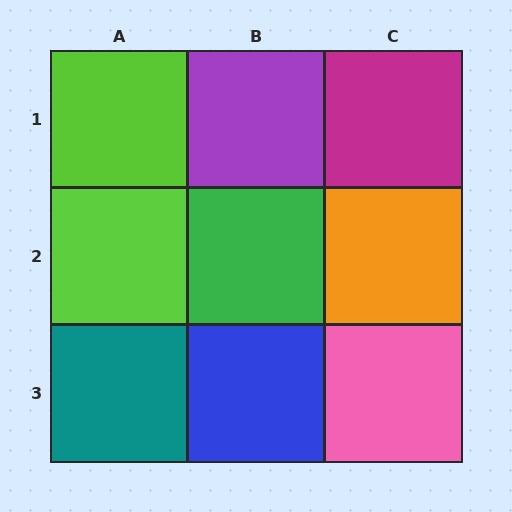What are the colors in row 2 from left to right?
Lime, green, orange.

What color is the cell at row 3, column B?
Blue.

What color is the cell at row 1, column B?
Purple.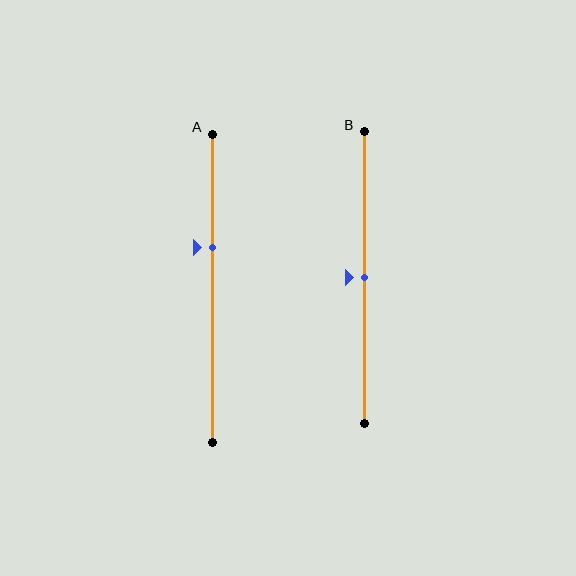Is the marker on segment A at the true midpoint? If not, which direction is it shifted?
No, the marker on segment A is shifted upward by about 13% of the segment length.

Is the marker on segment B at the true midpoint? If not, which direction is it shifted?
Yes, the marker on segment B is at the true midpoint.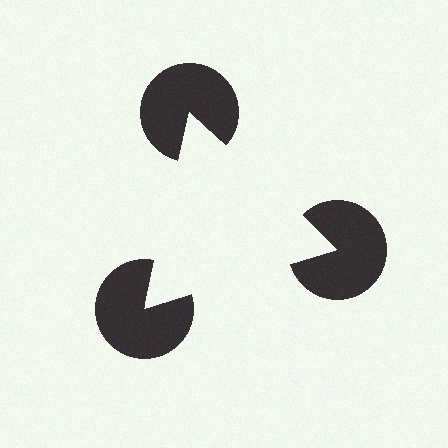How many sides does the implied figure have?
3 sides.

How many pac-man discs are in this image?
There are 3 — one at each vertex of the illusory triangle.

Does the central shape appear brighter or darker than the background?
It typically appears slightly brighter than the background, even though no actual brightness change is drawn.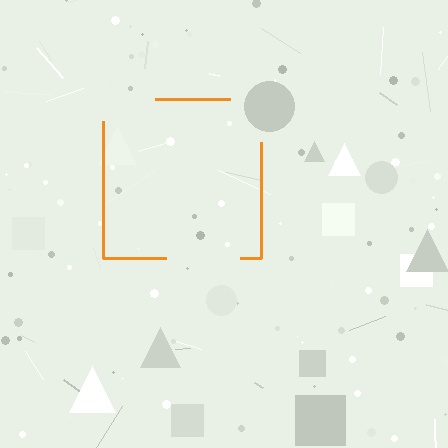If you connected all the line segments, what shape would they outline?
They would outline a square.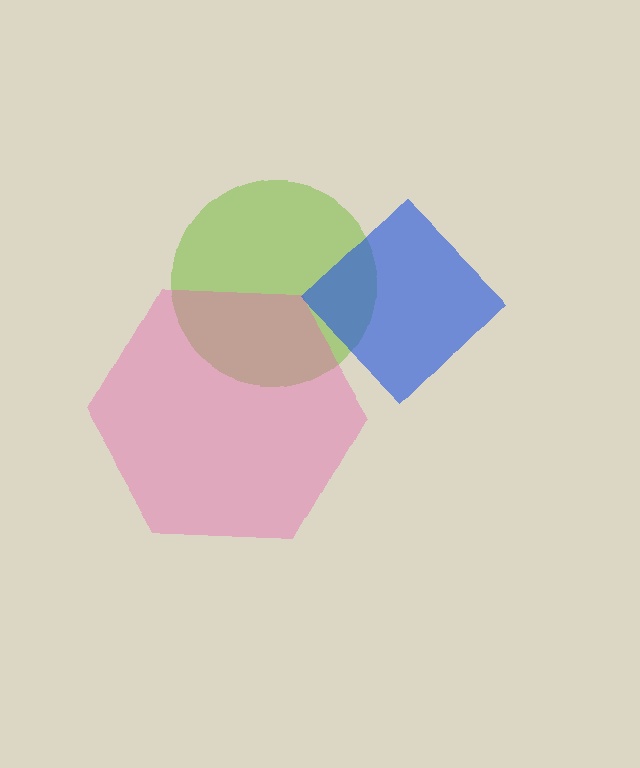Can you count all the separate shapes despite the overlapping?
Yes, there are 3 separate shapes.